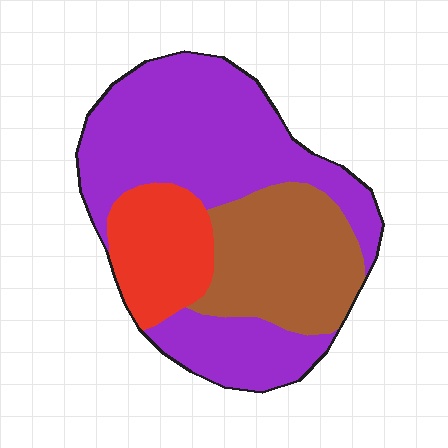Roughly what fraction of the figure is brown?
Brown covers about 25% of the figure.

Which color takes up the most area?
Purple, at roughly 55%.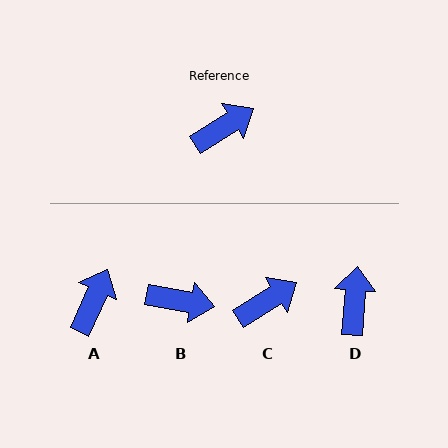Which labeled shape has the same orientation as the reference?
C.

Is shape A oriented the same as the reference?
No, it is off by about 34 degrees.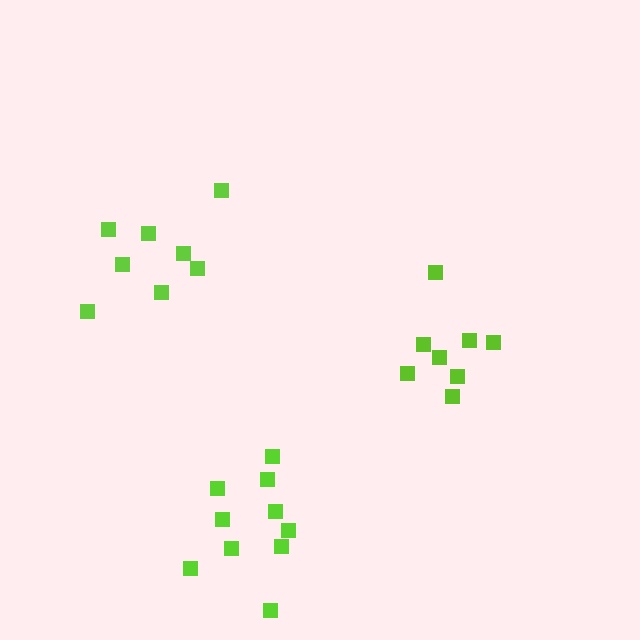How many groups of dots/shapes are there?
There are 3 groups.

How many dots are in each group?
Group 1: 8 dots, Group 2: 8 dots, Group 3: 10 dots (26 total).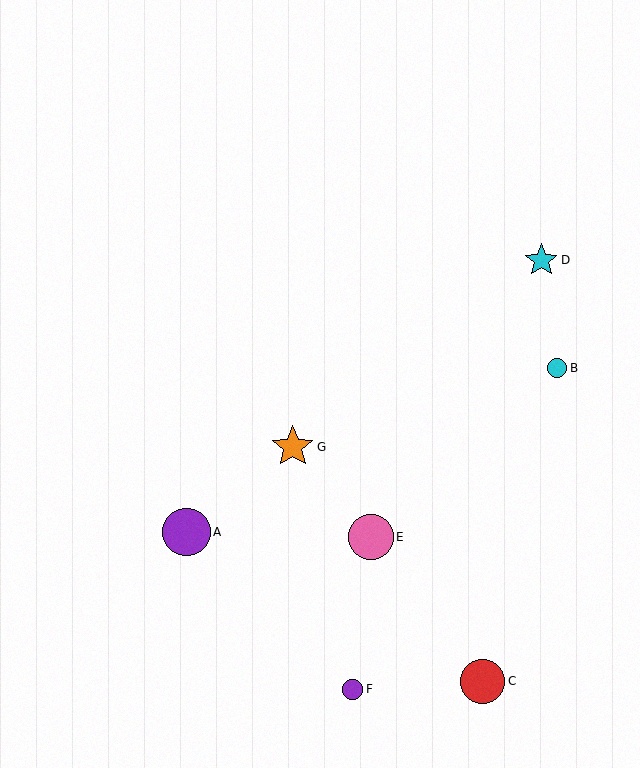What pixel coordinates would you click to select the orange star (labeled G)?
Click at (293, 447) to select the orange star G.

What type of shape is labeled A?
Shape A is a purple circle.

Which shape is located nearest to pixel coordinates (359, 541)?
The pink circle (labeled E) at (371, 537) is nearest to that location.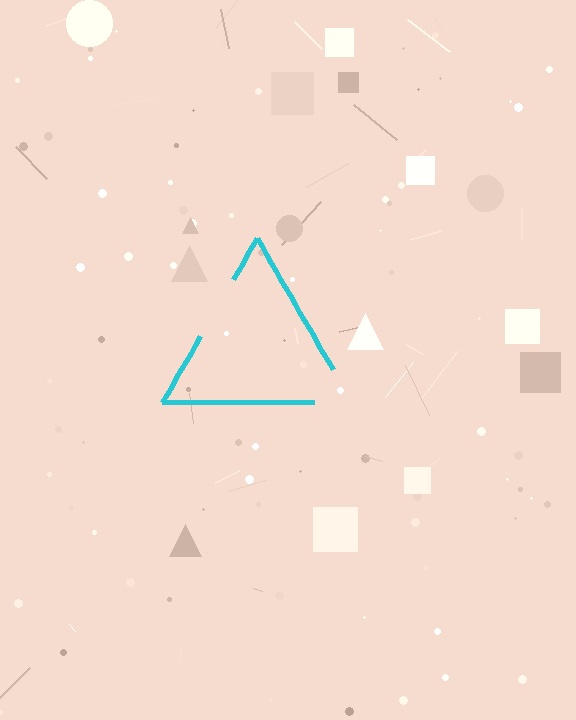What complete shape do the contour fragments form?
The contour fragments form a triangle.